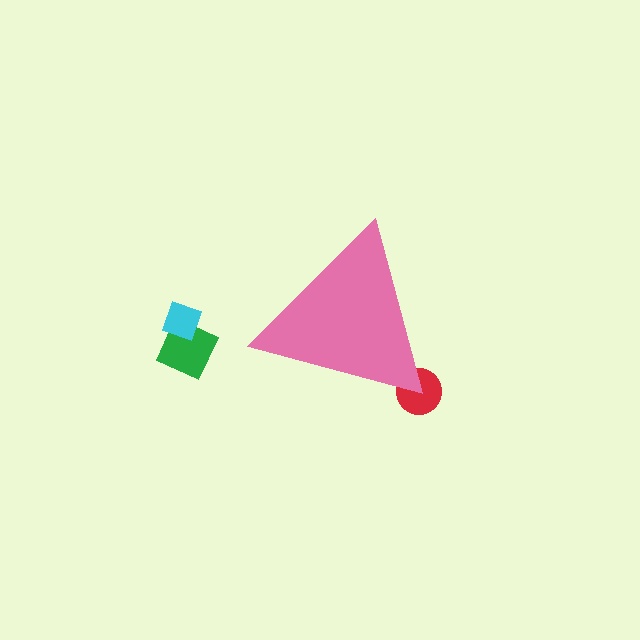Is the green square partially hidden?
No, the green square is fully visible.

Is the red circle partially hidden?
Yes, the red circle is partially hidden behind the pink triangle.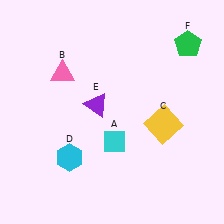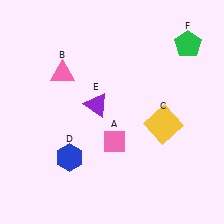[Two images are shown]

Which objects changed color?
A changed from cyan to pink. D changed from cyan to blue.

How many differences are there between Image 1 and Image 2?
There are 2 differences between the two images.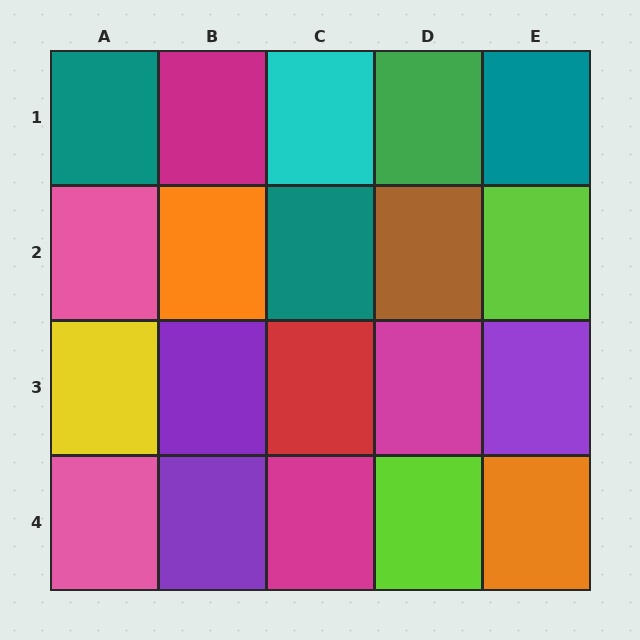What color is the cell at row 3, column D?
Magenta.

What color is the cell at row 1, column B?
Magenta.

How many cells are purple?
3 cells are purple.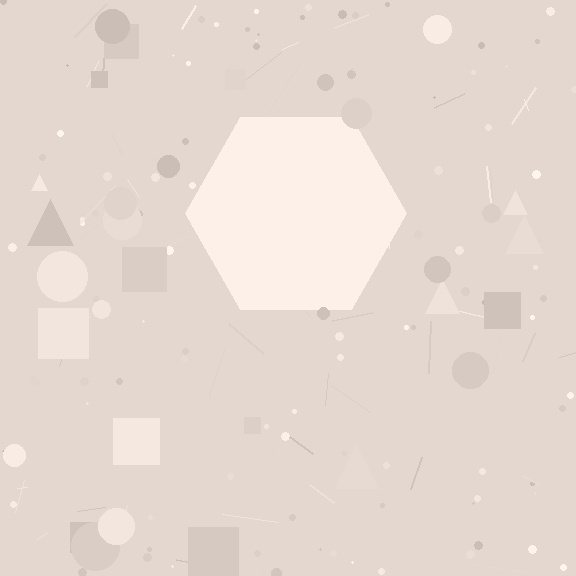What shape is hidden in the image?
A hexagon is hidden in the image.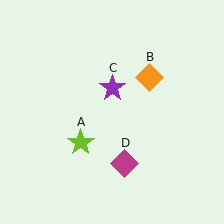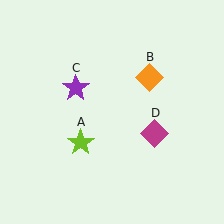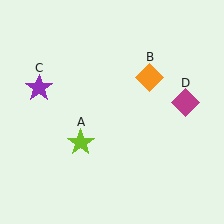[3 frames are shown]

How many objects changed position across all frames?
2 objects changed position: purple star (object C), magenta diamond (object D).